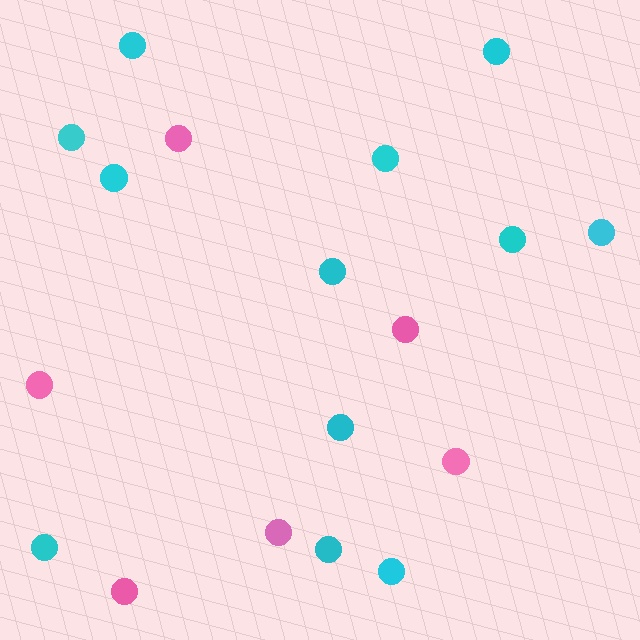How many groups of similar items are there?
There are 2 groups: one group of cyan circles (12) and one group of pink circles (6).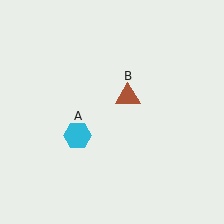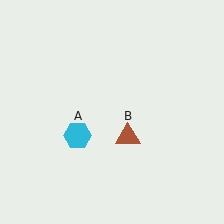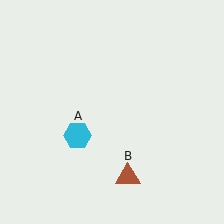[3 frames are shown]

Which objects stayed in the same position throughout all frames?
Cyan hexagon (object A) remained stationary.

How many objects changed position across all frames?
1 object changed position: brown triangle (object B).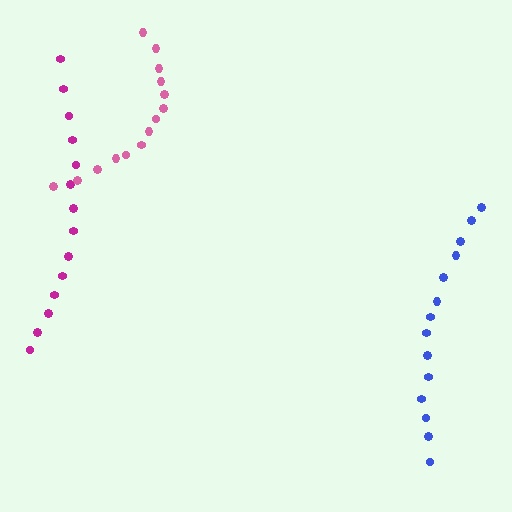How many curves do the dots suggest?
There are 3 distinct paths.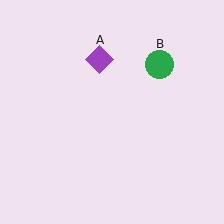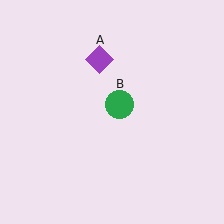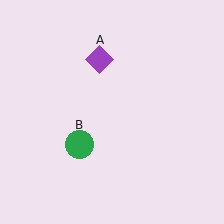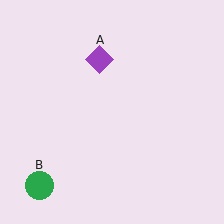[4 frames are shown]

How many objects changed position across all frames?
1 object changed position: green circle (object B).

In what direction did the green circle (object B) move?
The green circle (object B) moved down and to the left.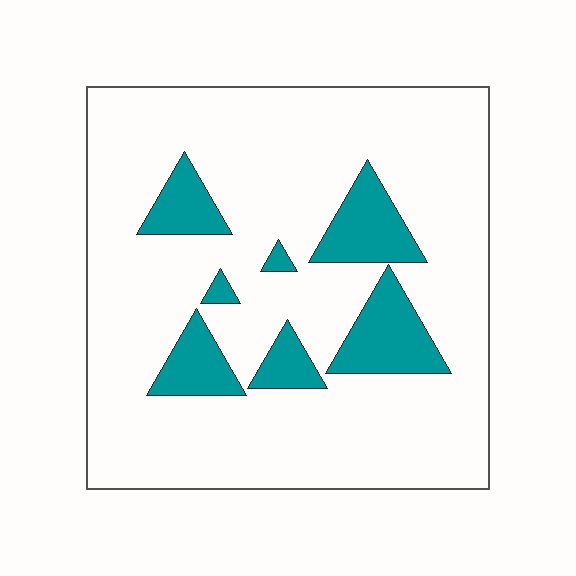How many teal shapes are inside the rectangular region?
7.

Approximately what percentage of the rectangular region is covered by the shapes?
Approximately 15%.